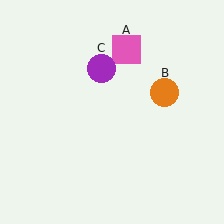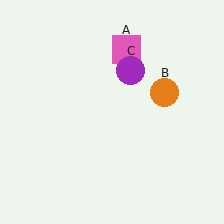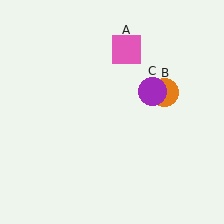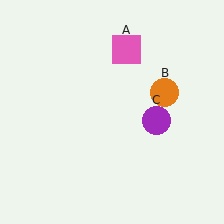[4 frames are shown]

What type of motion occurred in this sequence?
The purple circle (object C) rotated clockwise around the center of the scene.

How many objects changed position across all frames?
1 object changed position: purple circle (object C).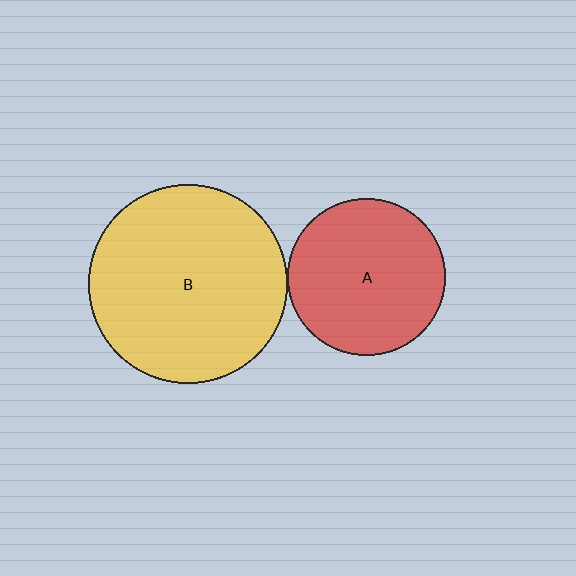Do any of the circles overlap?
No, none of the circles overlap.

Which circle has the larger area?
Circle B (yellow).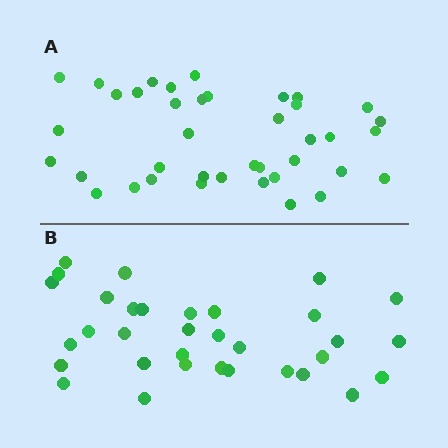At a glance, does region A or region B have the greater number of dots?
Region A (the top region) has more dots.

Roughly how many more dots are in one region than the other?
Region A has about 6 more dots than region B.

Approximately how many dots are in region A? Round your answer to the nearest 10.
About 40 dots. (The exact count is 39, which rounds to 40.)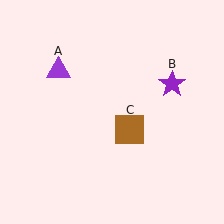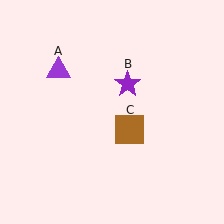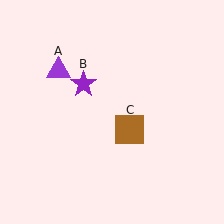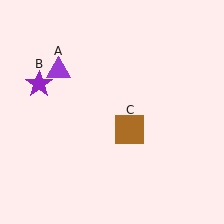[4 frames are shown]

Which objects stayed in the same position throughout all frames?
Purple triangle (object A) and brown square (object C) remained stationary.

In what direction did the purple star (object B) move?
The purple star (object B) moved left.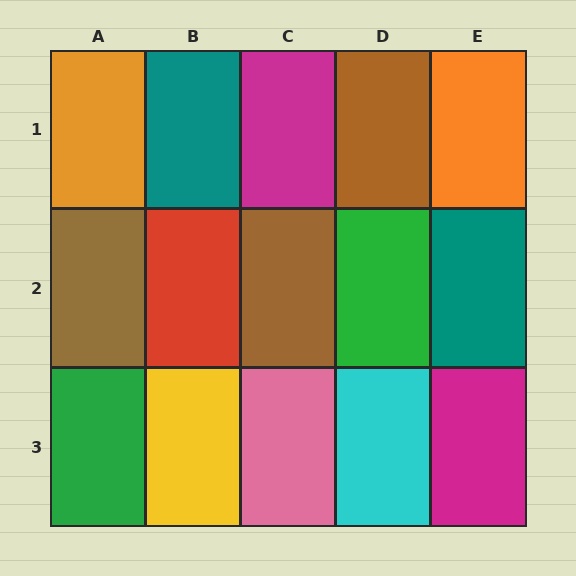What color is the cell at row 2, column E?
Teal.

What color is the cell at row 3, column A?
Green.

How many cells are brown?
3 cells are brown.